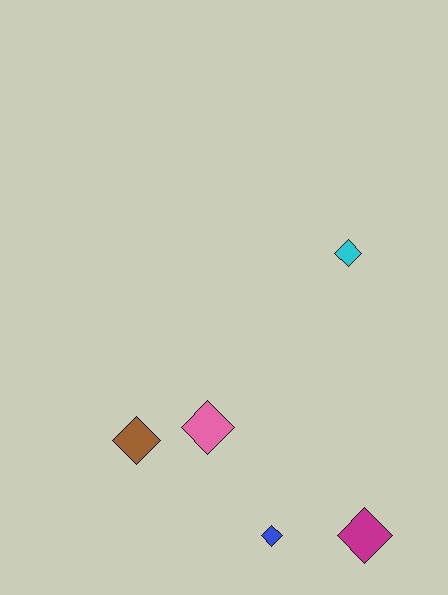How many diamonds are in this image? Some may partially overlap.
There are 5 diamonds.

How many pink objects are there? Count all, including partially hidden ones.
There is 1 pink object.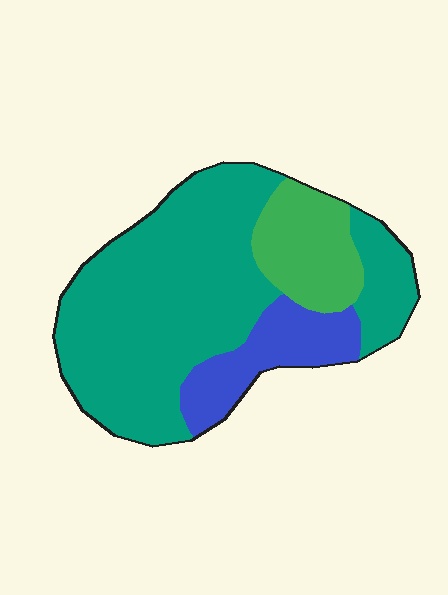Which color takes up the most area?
Teal, at roughly 70%.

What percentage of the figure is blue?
Blue takes up about one sixth (1/6) of the figure.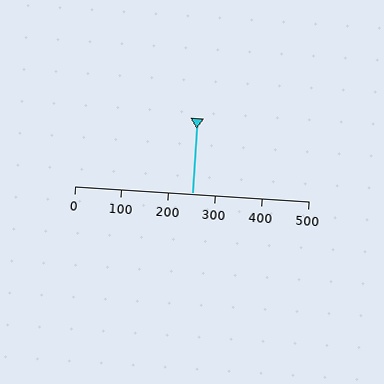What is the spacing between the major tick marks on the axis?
The major ticks are spaced 100 apart.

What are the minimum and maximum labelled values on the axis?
The axis runs from 0 to 500.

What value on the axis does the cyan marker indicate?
The marker indicates approximately 250.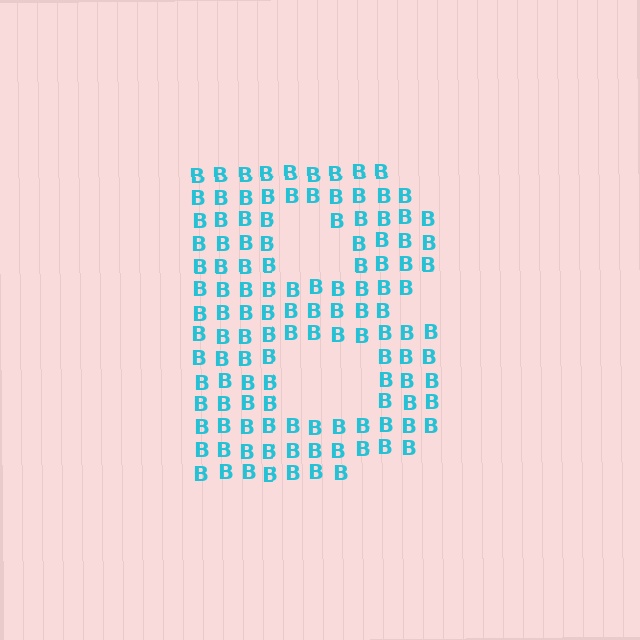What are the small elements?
The small elements are letter B's.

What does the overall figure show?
The overall figure shows the letter B.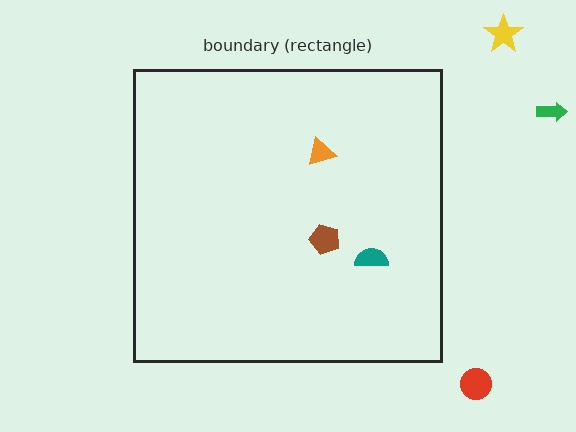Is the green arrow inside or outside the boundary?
Outside.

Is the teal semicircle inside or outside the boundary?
Inside.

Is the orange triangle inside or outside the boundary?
Inside.